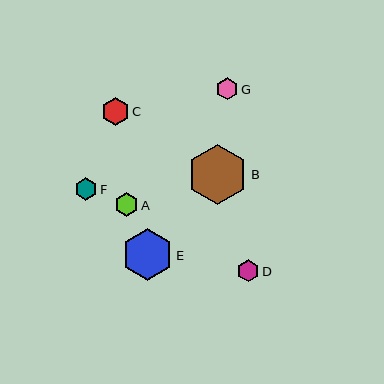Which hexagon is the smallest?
Hexagon D is the smallest with a size of approximately 22 pixels.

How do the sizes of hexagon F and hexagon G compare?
Hexagon F and hexagon G are approximately the same size.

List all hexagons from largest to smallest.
From largest to smallest: B, E, C, A, F, G, D.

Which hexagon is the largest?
Hexagon B is the largest with a size of approximately 60 pixels.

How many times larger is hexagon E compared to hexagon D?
Hexagon E is approximately 2.3 times the size of hexagon D.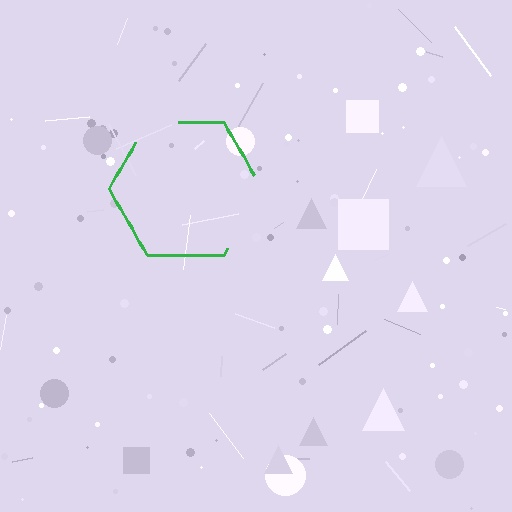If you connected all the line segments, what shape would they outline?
They would outline a hexagon.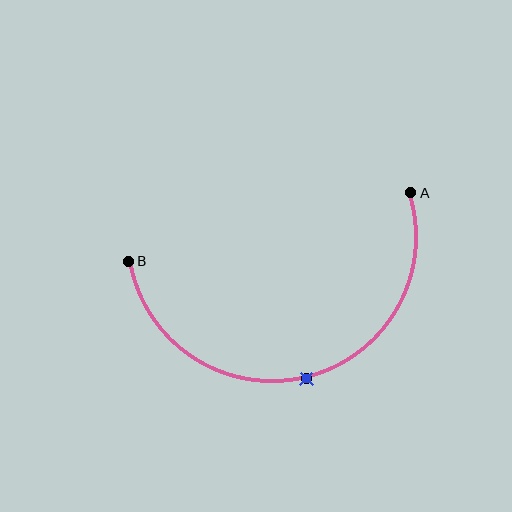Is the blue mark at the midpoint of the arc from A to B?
Yes. The blue mark lies on the arc at equal arc-length from both A and B — it is the arc midpoint.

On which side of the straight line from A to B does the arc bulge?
The arc bulges below the straight line connecting A and B.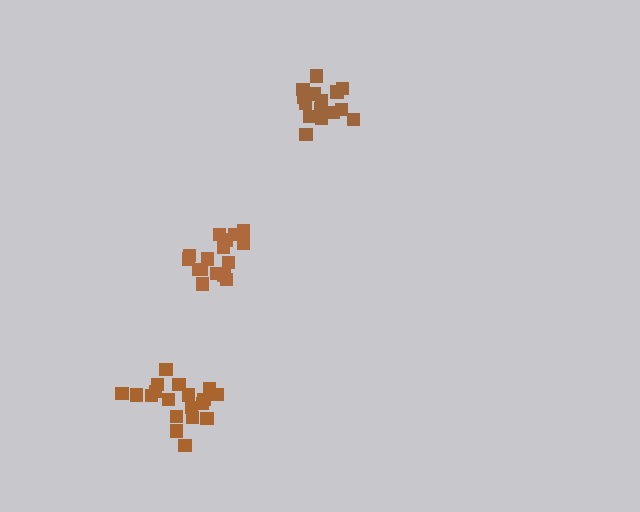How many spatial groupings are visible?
There are 3 spatial groupings.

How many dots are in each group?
Group 1: 15 dots, Group 2: 17 dots, Group 3: 19 dots (51 total).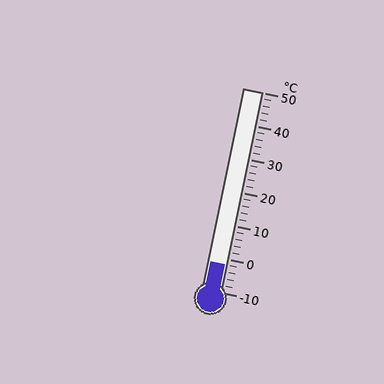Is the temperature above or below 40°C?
The temperature is below 40°C.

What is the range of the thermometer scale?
The thermometer scale ranges from -10°C to 50°C.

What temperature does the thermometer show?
The thermometer shows approximately -2°C.